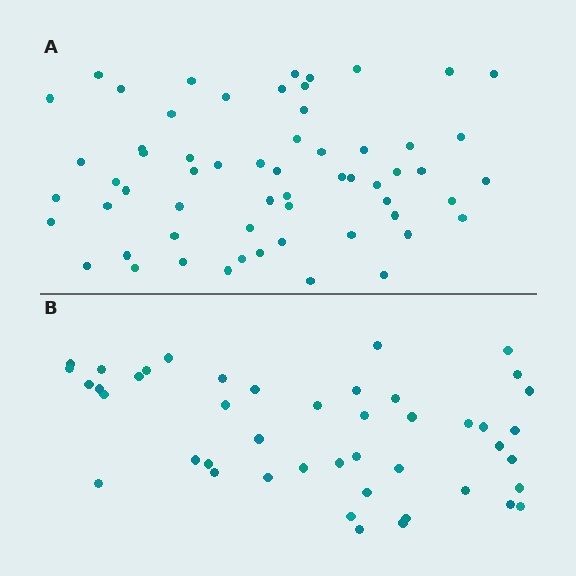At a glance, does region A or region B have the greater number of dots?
Region A (the top region) has more dots.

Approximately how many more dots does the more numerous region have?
Region A has approximately 15 more dots than region B.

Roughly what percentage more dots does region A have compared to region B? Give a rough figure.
About 35% more.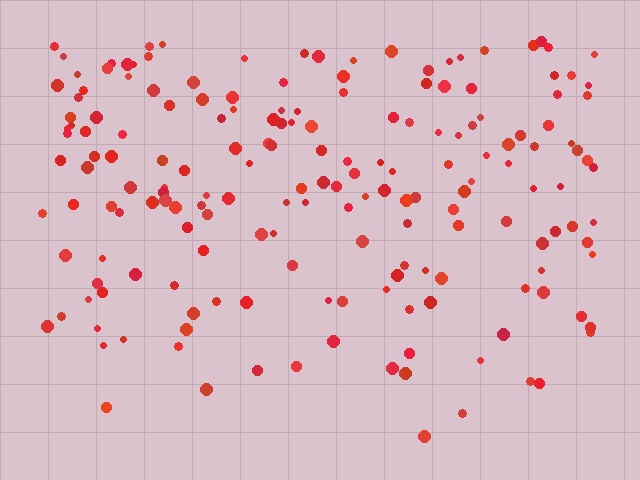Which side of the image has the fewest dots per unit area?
The bottom.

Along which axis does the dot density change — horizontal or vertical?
Vertical.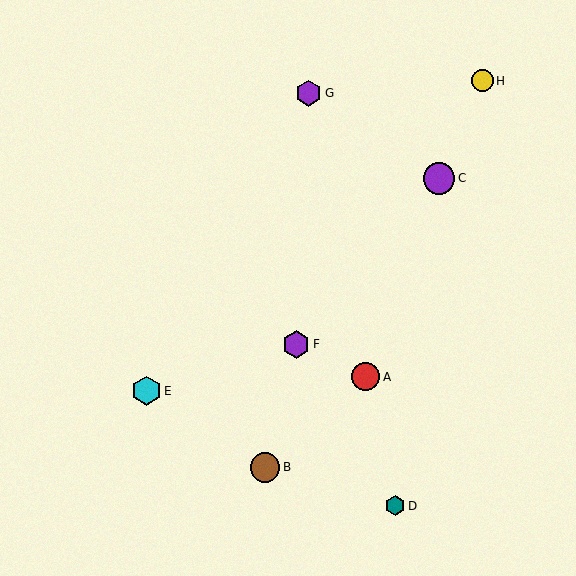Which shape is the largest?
The purple circle (labeled C) is the largest.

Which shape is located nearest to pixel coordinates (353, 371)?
The red circle (labeled A) at (366, 377) is nearest to that location.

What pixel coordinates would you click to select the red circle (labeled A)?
Click at (366, 377) to select the red circle A.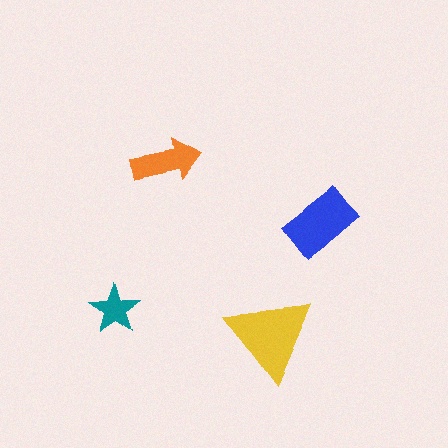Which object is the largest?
The yellow triangle.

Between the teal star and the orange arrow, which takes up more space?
The orange arrow.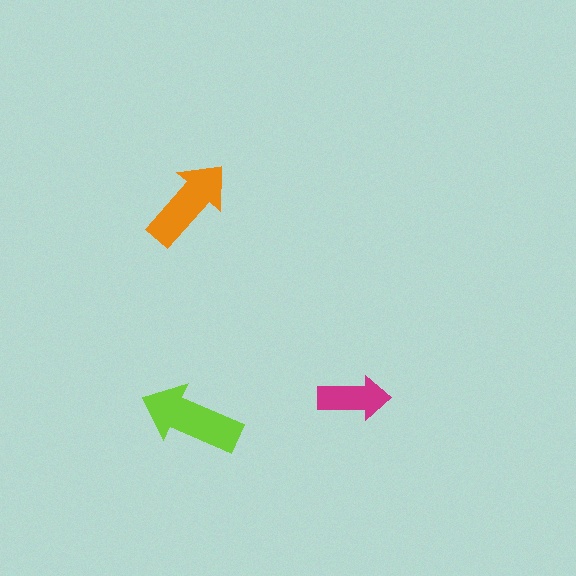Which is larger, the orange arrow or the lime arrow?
The lime one.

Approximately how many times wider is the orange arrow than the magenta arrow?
About 1.5 times wider.